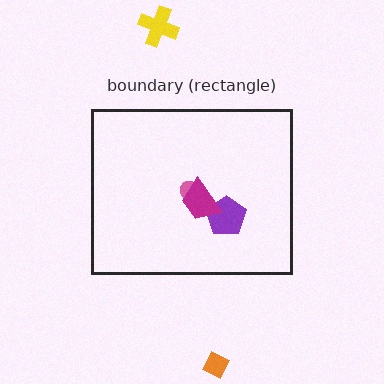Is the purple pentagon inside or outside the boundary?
Inside.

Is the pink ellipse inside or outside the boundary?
Inside.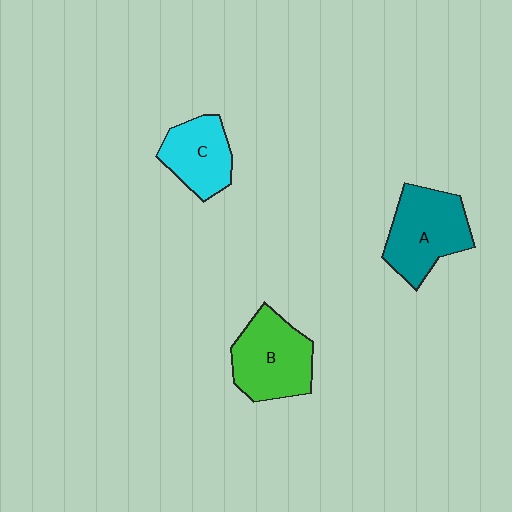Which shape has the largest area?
Shape A (teal).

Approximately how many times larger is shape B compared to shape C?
Approximately 1.3 times.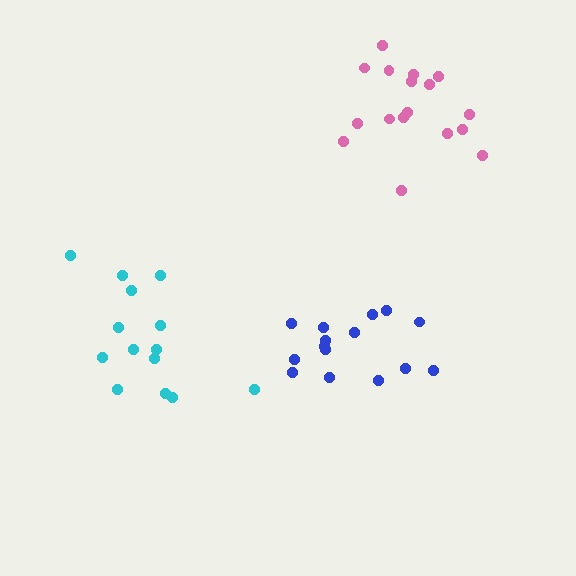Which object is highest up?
The pink cluster is topmost.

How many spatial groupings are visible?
There are 3 spatial groupings.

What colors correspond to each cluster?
The clusters are colored: blue, cyan, pink.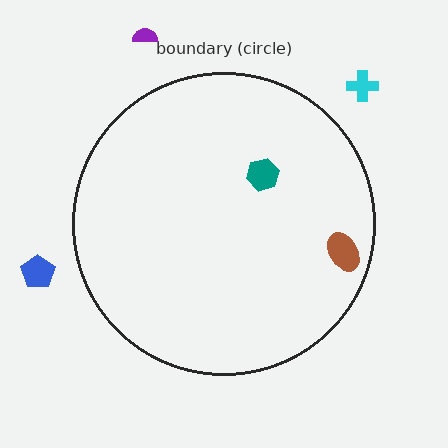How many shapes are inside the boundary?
2 inside, 3 outside.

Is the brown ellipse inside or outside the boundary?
Inside.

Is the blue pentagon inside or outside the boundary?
Outside.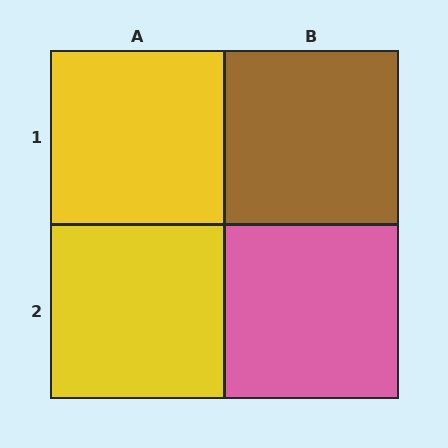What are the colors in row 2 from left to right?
Yellow, pink.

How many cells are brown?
1 cell is brown.